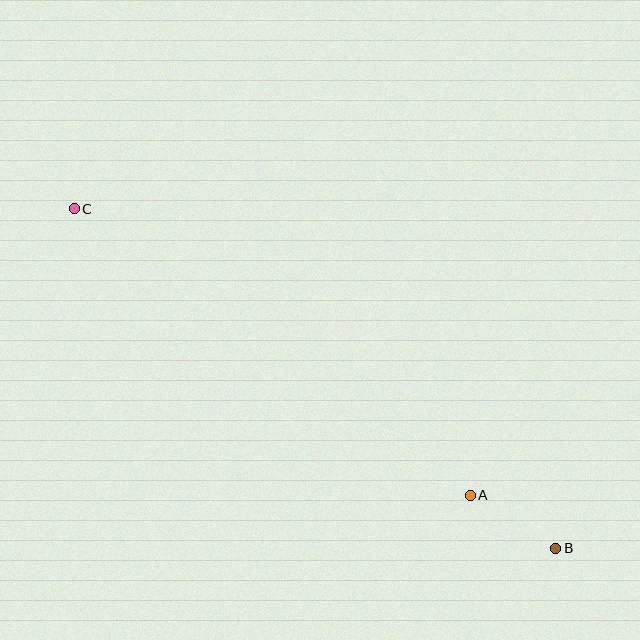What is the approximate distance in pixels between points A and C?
The distance between A and C is approximately 489 pixels.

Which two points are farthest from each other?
Points B and C are farthest from each other.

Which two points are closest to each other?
Points A and B are closest to each other.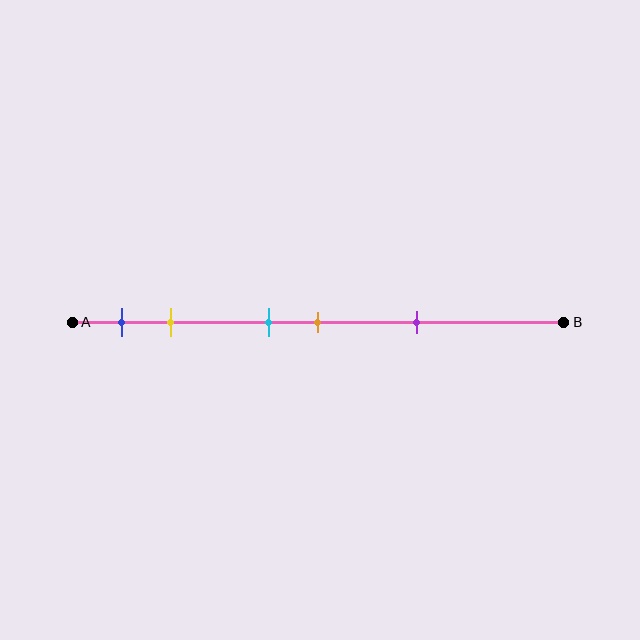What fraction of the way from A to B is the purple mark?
The purple mark is approximately 70% (0.7) of the way from A to B.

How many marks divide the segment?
There are 5 marks dividing the segment.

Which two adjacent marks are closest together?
The cyan and orange marks are the closest adjacent pair.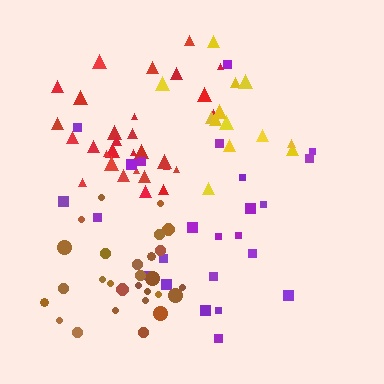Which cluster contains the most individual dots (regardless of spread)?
Red (30).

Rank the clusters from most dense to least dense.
brown, red, yellow, purple.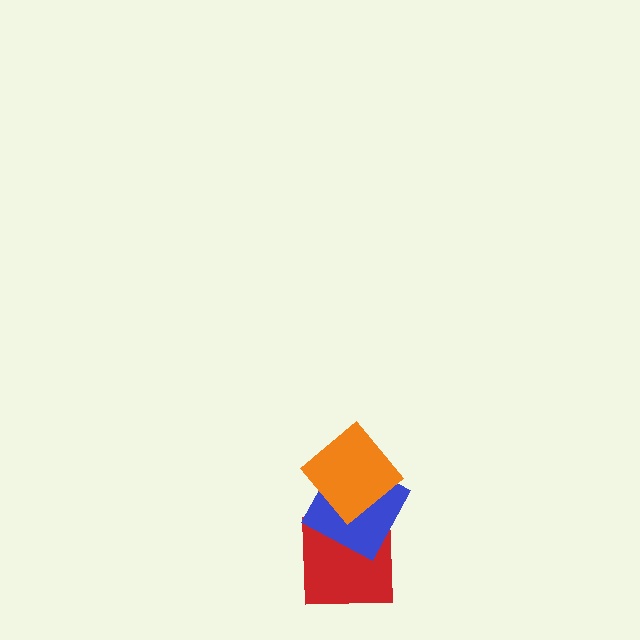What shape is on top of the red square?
The blue square is on top of the red square.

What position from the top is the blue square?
The blue square is 2nd from the top.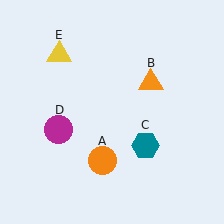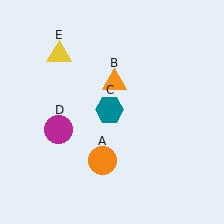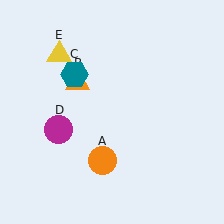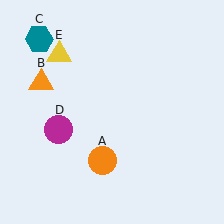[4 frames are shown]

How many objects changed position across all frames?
2 objects changed position: orange triangle (object B), teal hexagon (object C).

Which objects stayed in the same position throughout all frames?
Orange circle (object A) and magenta circle (object D) and yellow triangle (object E) remained stationary.